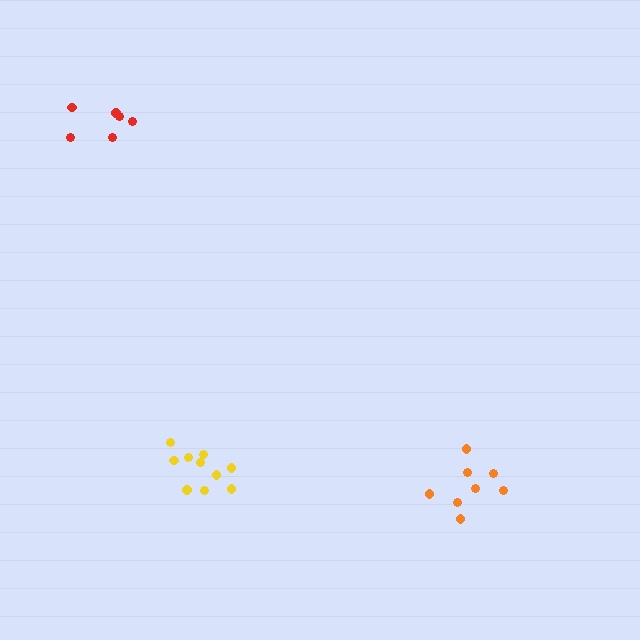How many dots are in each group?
Group 1: 8 dots, Group 2: 6 dots, Group 3: 10 dots (24 total).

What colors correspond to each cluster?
The clusters are colored: orange, red, yellow.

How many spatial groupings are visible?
There are 3 spatial groupings.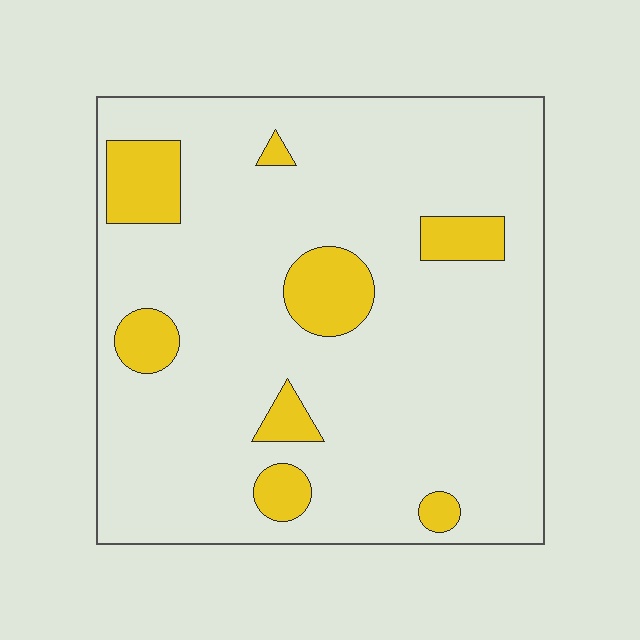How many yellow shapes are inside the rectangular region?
8.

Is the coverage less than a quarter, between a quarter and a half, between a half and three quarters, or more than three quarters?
Less than a quarter.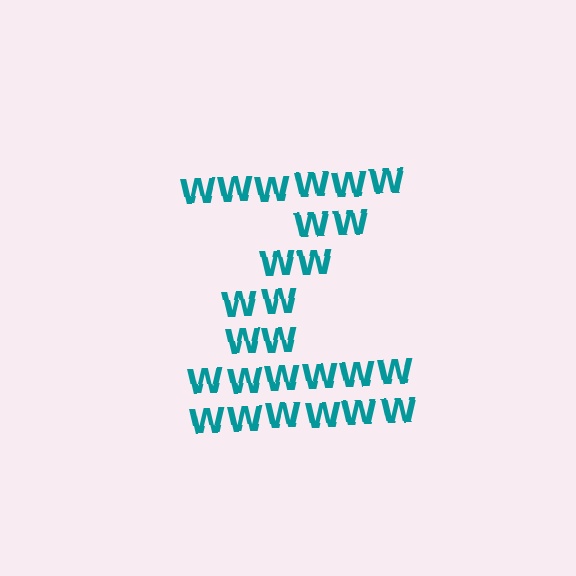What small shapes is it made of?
It is made of small letter W's.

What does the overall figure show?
The overall figure shows the letter Z.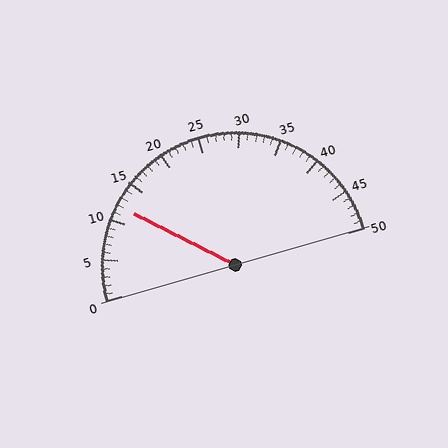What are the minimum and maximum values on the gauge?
The gauge ranges from 0 to 50.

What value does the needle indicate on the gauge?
The needle indicates approximately 12.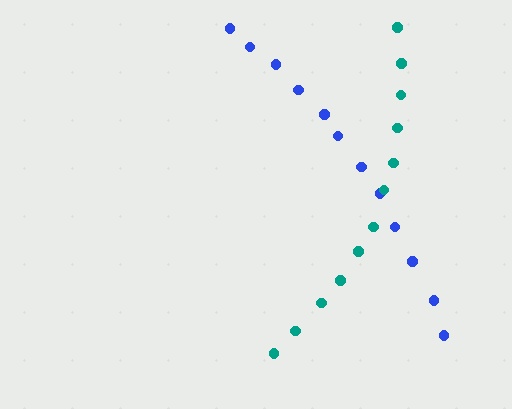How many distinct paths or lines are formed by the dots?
There are 2 distinct paths.